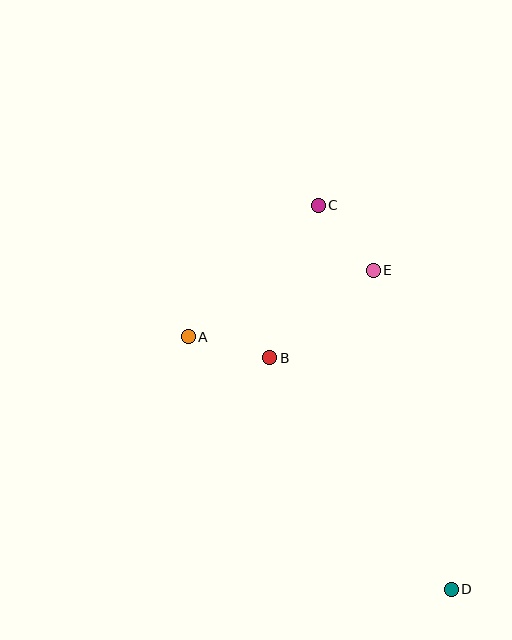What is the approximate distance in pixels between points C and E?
The distance between C and E is approximately 85 pixels.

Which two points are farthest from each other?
Points C and D are farthest from each other.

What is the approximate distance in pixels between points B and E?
The distance between B and E is approximately 136 pixels.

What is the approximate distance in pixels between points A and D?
The distance between A and D is approximately 364 pixels.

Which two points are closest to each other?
Points A and B are closest to each other.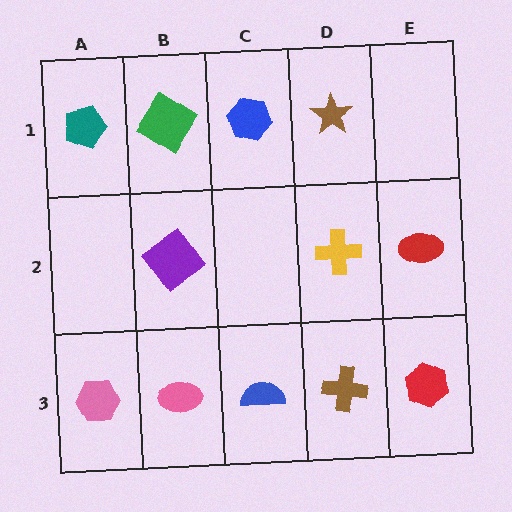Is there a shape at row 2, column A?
No, that cell is empty.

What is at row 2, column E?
A red ellipse.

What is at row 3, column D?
A brown cross.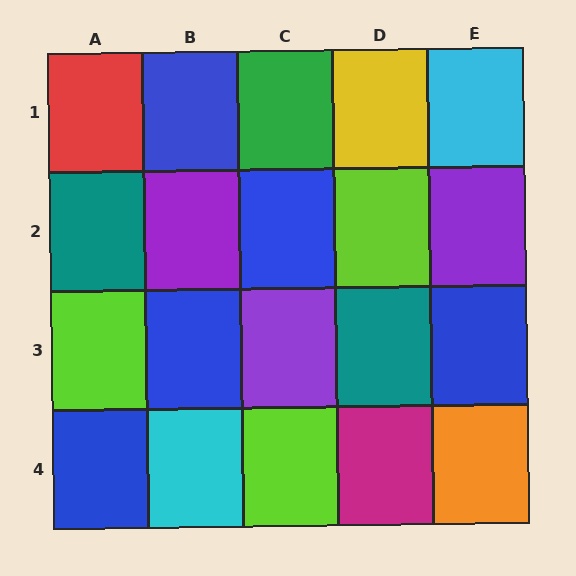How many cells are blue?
5 cells are blue.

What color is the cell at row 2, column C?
Blue.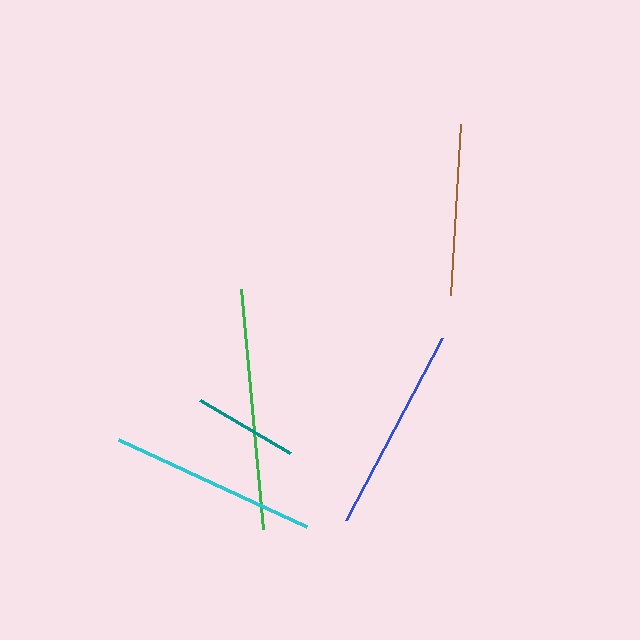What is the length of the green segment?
The green segment is approximately 241 pixels long.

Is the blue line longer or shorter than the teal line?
The blue line is longer than the teal line.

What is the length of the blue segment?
The blue segment is approximately 206 pixels long.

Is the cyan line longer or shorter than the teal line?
The cyan line is longer than the teal line.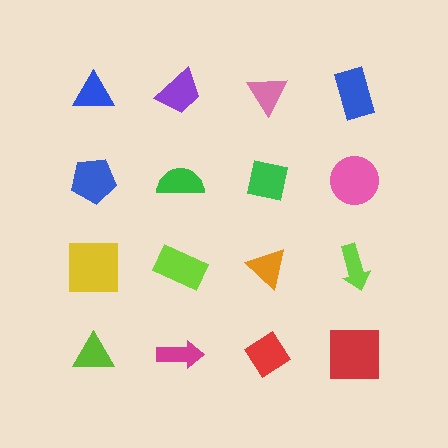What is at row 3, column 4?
A lime arrow.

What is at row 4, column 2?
A magenta arrow.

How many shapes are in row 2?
4 shapes.